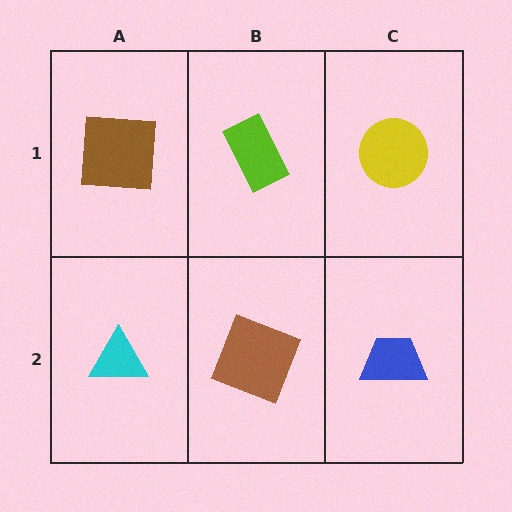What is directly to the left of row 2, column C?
A brown square.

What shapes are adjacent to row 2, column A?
A brown square (row 1, column A), a brown square (row 2, column B).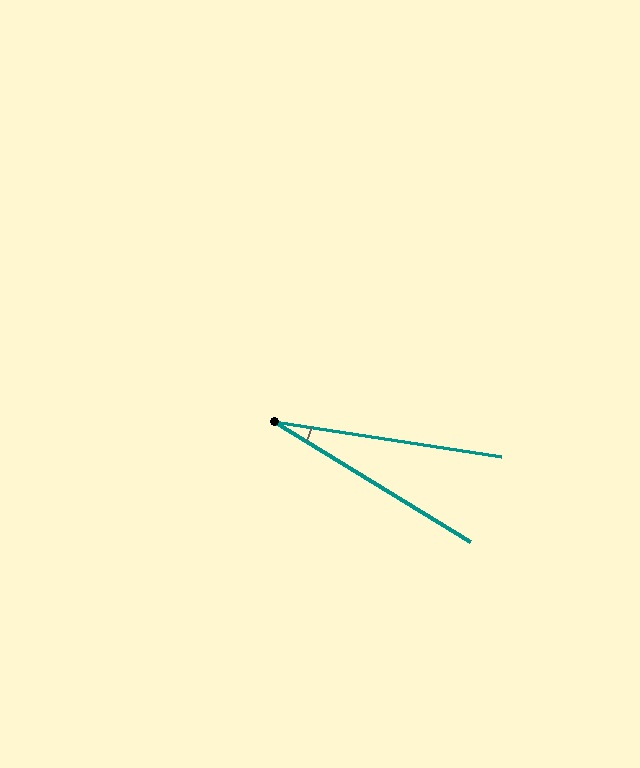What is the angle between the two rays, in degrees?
Approximately 23 degrees.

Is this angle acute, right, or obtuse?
It is acute.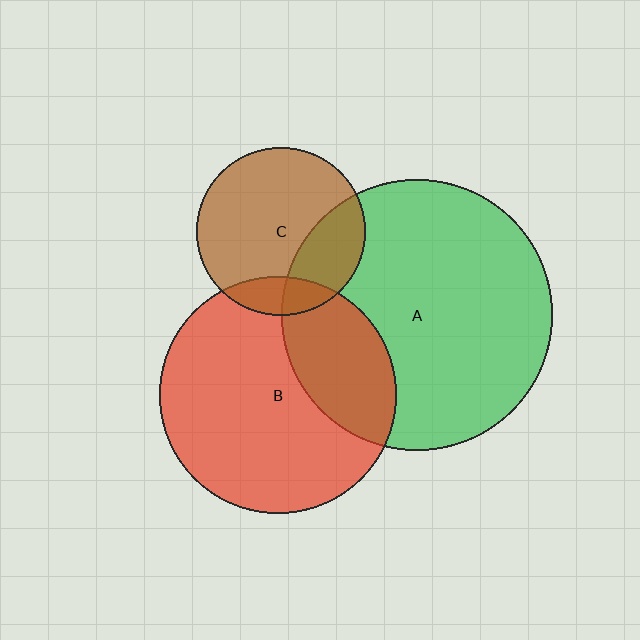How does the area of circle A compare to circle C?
Approximately 2.6 times.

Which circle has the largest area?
Circle A (green).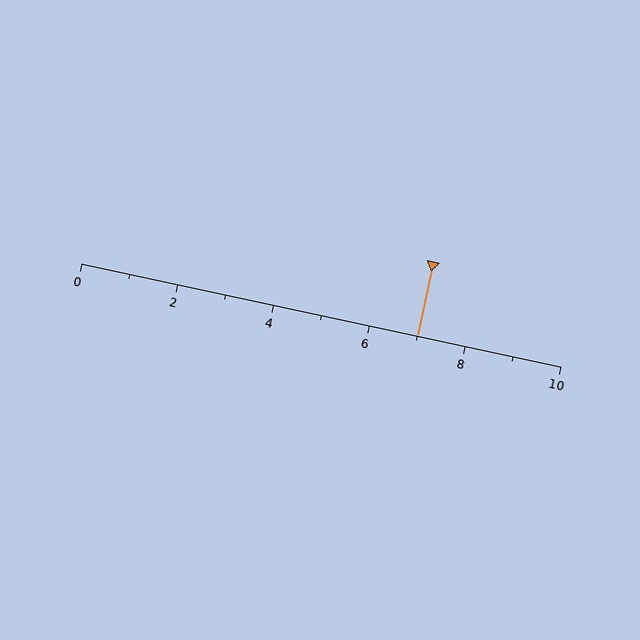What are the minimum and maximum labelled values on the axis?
The axis runs from 0 to 10.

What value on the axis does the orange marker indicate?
The marker indicates approximately 7.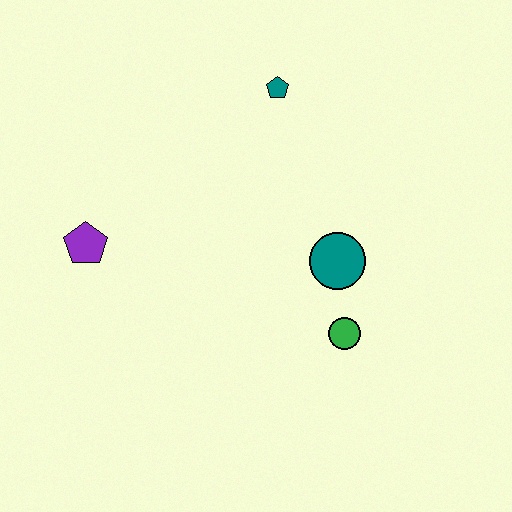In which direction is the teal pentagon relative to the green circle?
The teal pentagon is above the green circle.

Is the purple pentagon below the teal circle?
No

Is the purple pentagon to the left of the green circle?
Yes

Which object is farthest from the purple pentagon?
The green circle is farthest from the purple pentagon.